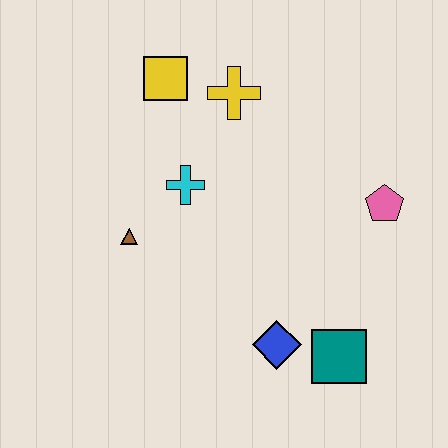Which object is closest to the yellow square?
The yellow cross is closest to the yellow square.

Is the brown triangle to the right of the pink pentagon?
No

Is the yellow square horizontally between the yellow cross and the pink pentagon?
No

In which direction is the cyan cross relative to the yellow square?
The cyan cross is below the yellow square.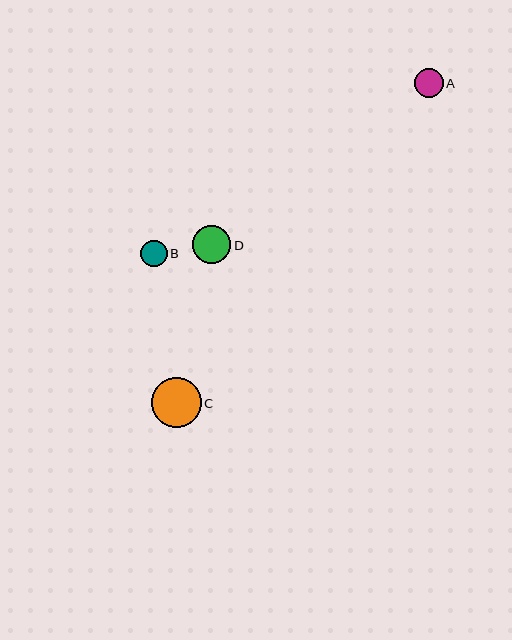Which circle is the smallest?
Circle B is the smallest with a size of approximately 26 pixels.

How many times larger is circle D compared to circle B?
Circle D is approximately 1.4 times the size of circle B.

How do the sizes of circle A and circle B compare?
Circle A and circle B are approximately the same size.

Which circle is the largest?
Circle C is the largest with a size of approximately 50 pixels.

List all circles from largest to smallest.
From largest to smallest: C, D, A, B.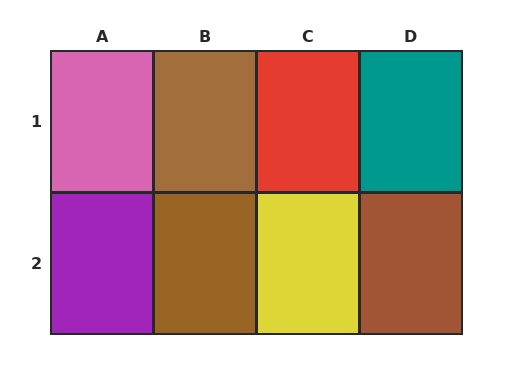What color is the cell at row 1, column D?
Teal.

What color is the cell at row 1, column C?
Red.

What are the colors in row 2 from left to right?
Purple, brown, yellow, brown.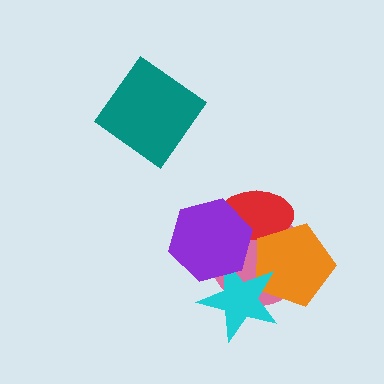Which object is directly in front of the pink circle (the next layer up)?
The red ellipse is directly in front of the pink circle.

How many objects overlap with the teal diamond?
0 objects overlap with the teal diamond.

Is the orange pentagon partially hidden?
Yes, it is partially covered by another shape.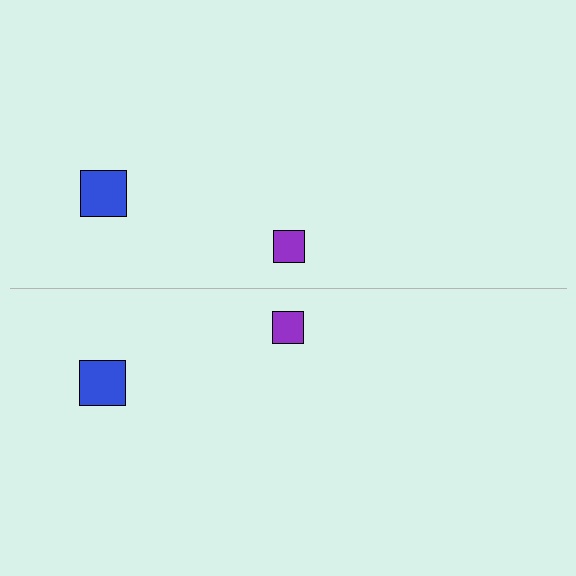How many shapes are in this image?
There are 4 shapes in this image.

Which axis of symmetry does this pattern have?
The pattern has a horizontal axis of symmetry running through the center of the image.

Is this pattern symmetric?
Yes, this pattern has bilateral (reflection) symmetry.